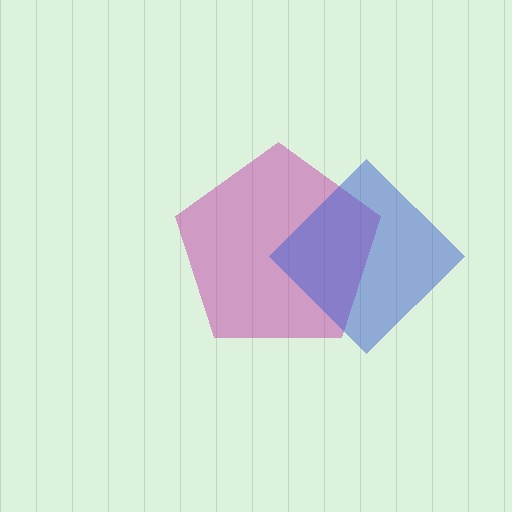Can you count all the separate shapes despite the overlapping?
Yes, there are 2 separate shapes.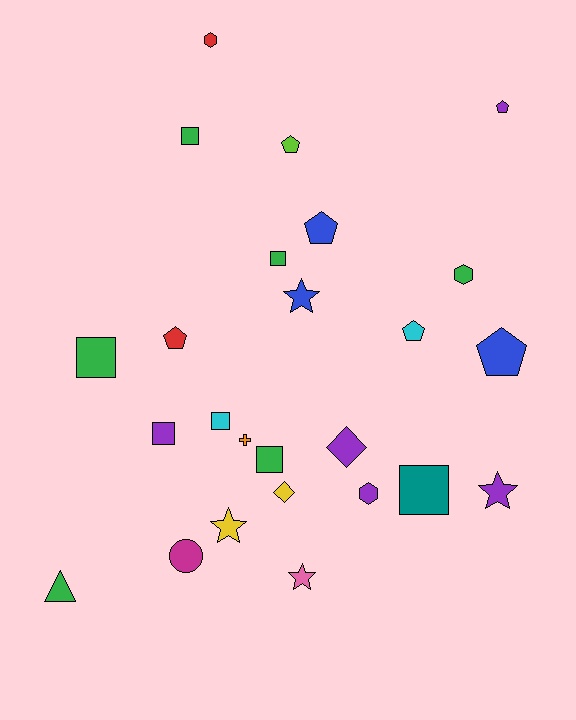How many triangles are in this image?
There is 1 triangle.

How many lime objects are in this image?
There is 1 lime object.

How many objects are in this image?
There are 25 objects.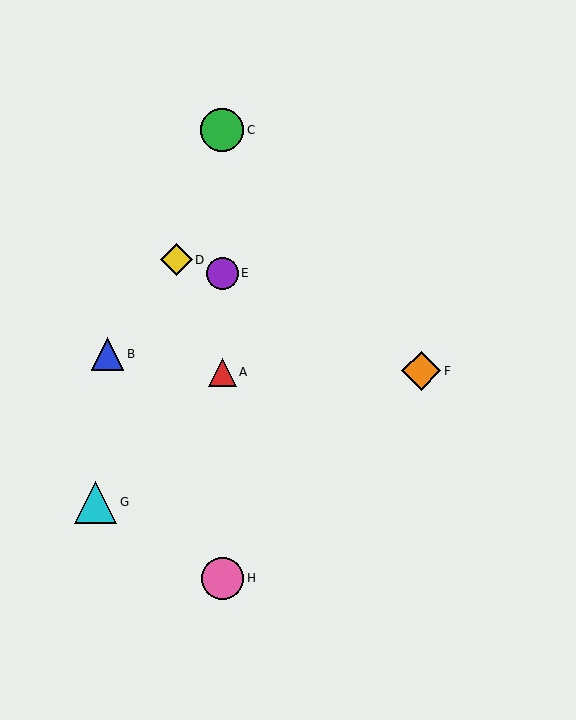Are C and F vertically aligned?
No, C is at x≈222 and F is at x≈421.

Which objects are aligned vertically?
Objects A, C, E, H are aligned vertically.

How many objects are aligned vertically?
4 objects (A, C, E, H) are aligned vertically.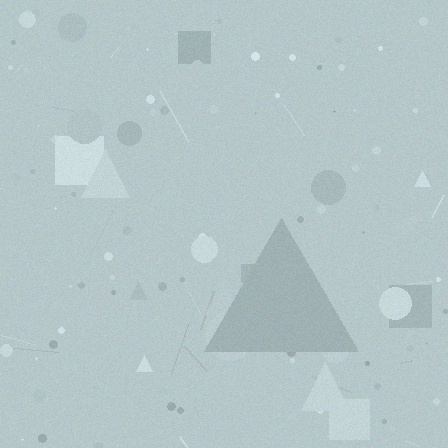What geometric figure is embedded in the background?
A triangle is embedded in the background.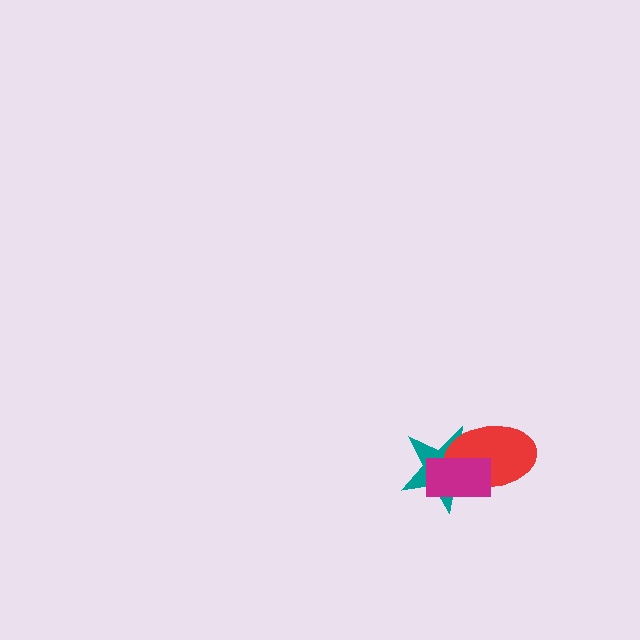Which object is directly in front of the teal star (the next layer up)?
The red ellipse is directly in front of the teal star.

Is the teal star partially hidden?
Yes, it is partially covered by another shape.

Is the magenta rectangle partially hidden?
No, no other shape covers it.